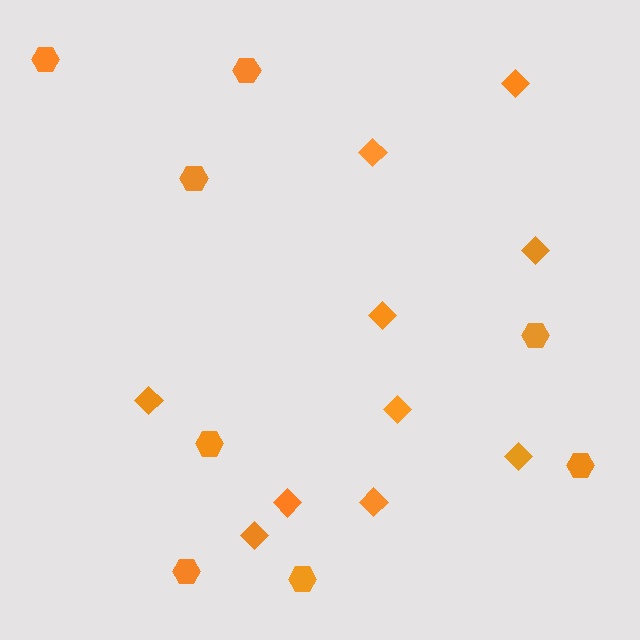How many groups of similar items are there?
There are 2 groups: one group of diamonds (10) and one group of hexagons (8).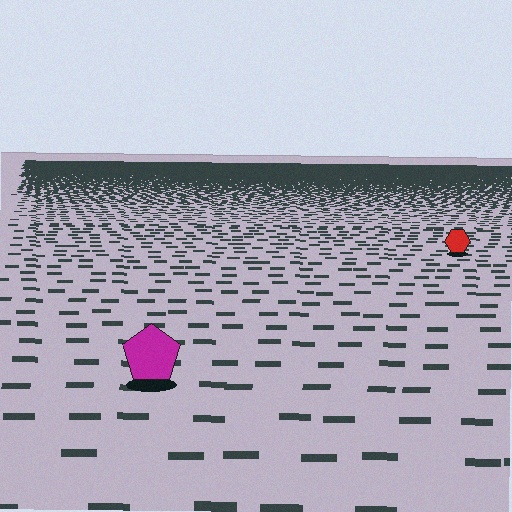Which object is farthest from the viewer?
The red hexagon is farthest from the viewer. It appears smaller and the ground texture around it is denser.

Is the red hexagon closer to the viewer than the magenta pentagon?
No. The magenta pentagon is closer — you can tell from the texture gradient: the ground texture is coarser near it.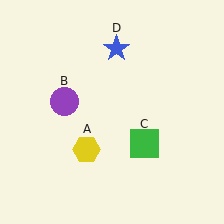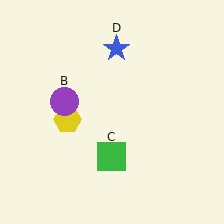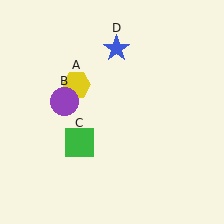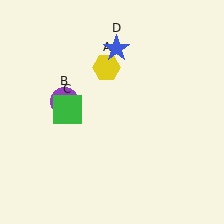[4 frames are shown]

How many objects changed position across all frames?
2 objects changed position: yellow hexagon (object A), green square (object C).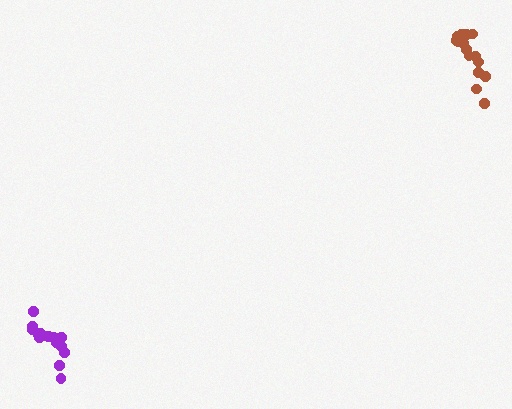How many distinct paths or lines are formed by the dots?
There are 2 distinct paths.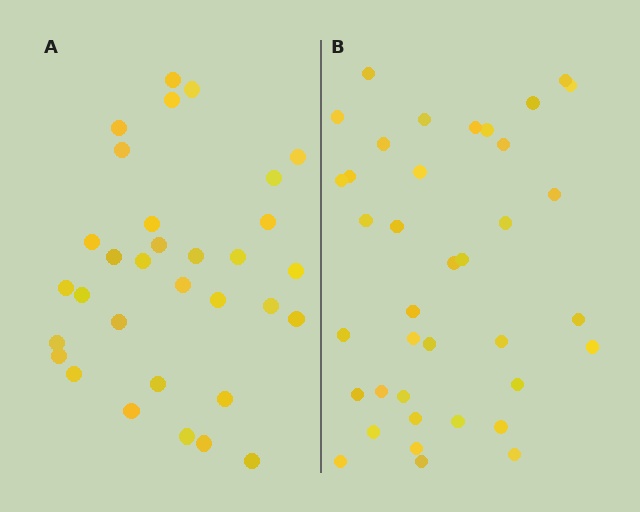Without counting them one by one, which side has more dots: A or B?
Region B (the right region) has more dots.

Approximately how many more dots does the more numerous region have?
Region B has about 6 more dots than region A.